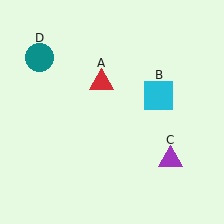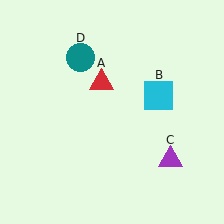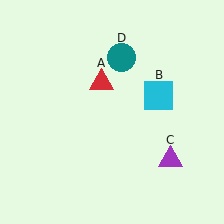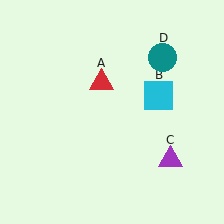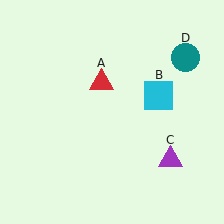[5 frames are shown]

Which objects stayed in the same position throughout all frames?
Red triangle (object A) and cyan square (object B) and purple triangle (object C) remained stationary.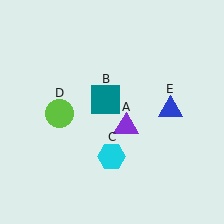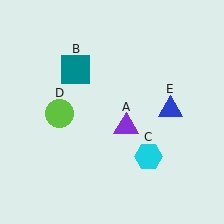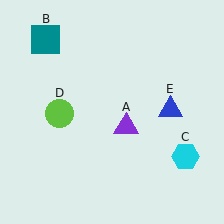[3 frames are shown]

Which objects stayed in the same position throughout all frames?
Purple triangle (object A) and lime circle (object D) and blue triangle (object E) remained stationary.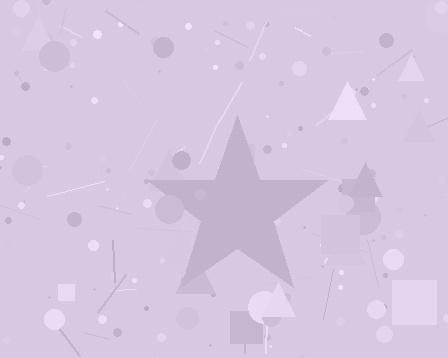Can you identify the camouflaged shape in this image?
The camouflaged shape is a star.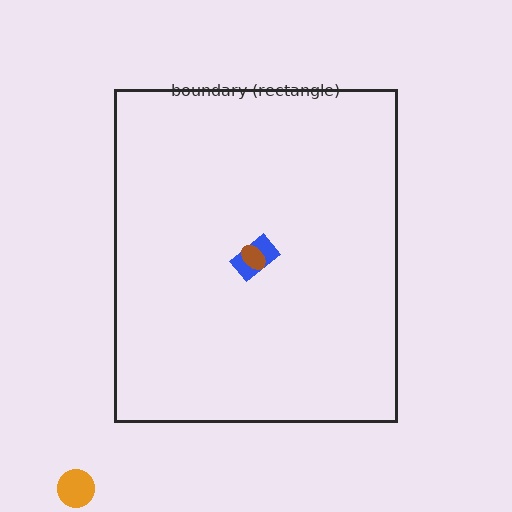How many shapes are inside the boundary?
2 inside, 1 outside.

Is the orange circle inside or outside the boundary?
Outside.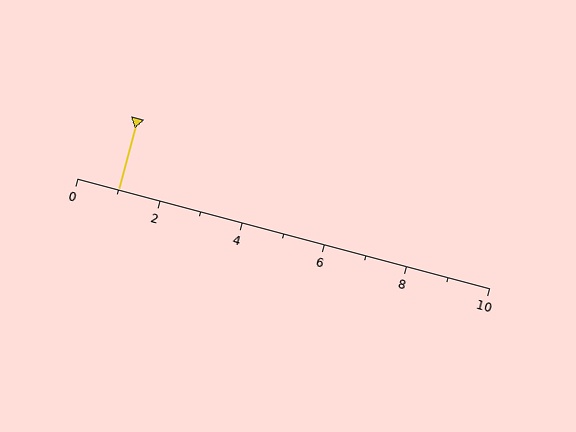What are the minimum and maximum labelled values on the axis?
The axis runs from 0 to 10.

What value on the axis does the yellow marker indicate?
The marker indicates approximately 1.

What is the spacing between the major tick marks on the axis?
The major ticks are spaced 2 apart.